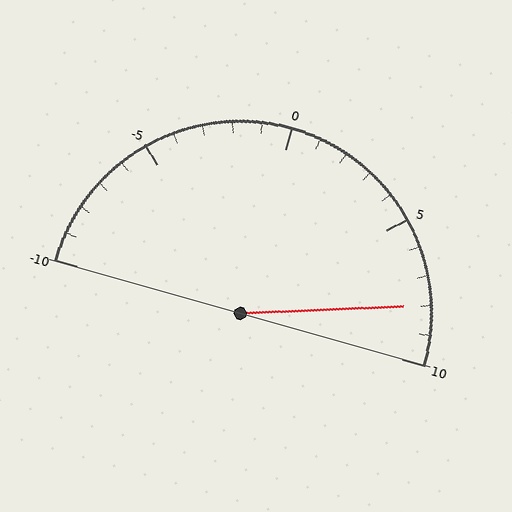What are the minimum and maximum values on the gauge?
The gauge ranges from -10 to 10.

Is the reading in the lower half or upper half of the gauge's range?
The reading is in the upper half of the range (-10 to 10).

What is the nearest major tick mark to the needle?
The nearest major tick mark is 10.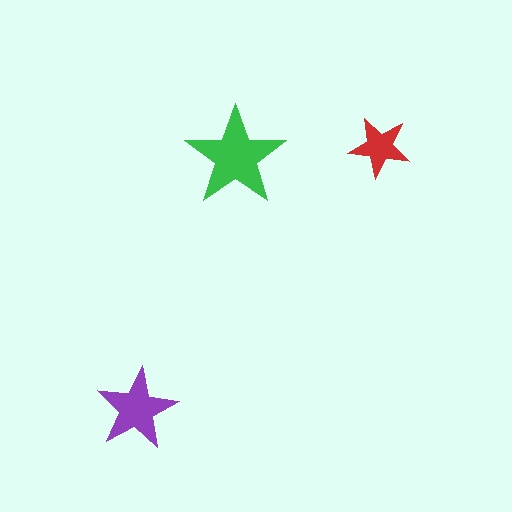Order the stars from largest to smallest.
the green one, the purple one, the red one.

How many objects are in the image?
There are 3 objects in the image.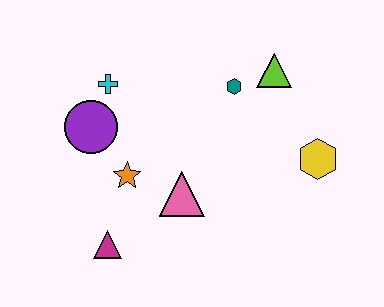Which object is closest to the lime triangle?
The teal hexagon is closest to the lime triangle.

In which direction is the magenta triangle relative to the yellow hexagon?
The magenta triangle is to the left of the yellow hexagon.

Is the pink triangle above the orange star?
No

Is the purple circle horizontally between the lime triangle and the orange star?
No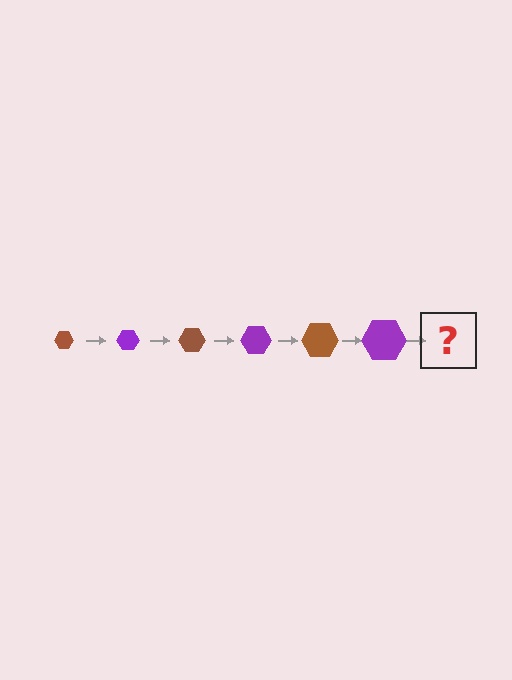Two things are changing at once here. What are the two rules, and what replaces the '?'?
The two rules are that the hexagon grows larger each step and the color cycles through brown and purple. The '?' should be a brown hexagon, larger than the previous one.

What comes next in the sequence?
The next element should be a brown hexagon, larger than the previous one.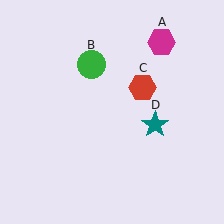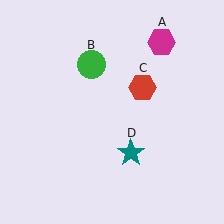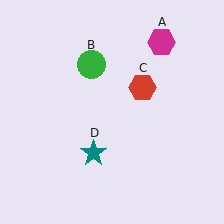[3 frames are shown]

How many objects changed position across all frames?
1 object changed position: teal star (object D).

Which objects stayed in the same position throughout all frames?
Magenta hexagon (object A) and green circle (object B) and red hexagon (object C) remained stationary.